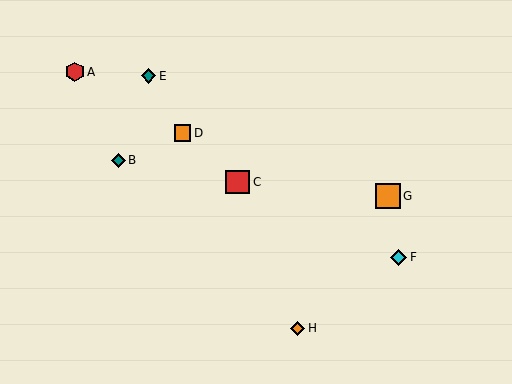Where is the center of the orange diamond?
The center of the orange diamond is at (298, 328).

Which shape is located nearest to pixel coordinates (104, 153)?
The teal diamond (labeled B) at (118, 160) is nearest to that location.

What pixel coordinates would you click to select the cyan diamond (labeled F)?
Click at (399, 257) to select the cyan diamond F.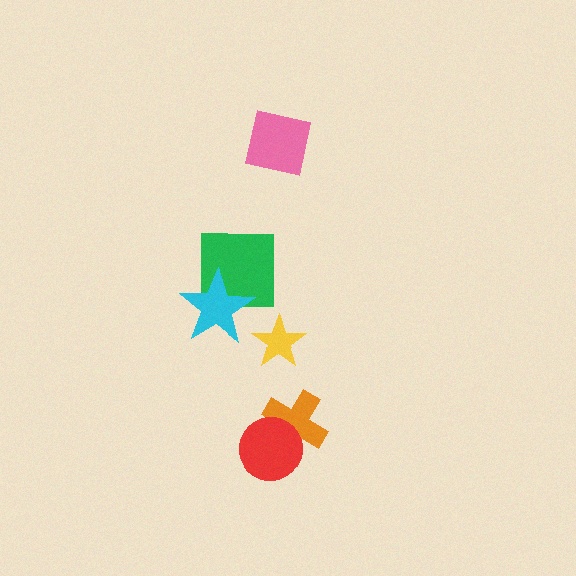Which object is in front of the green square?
The cyan star is in front of the green square.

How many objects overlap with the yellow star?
0 objects overlap with the yellow star.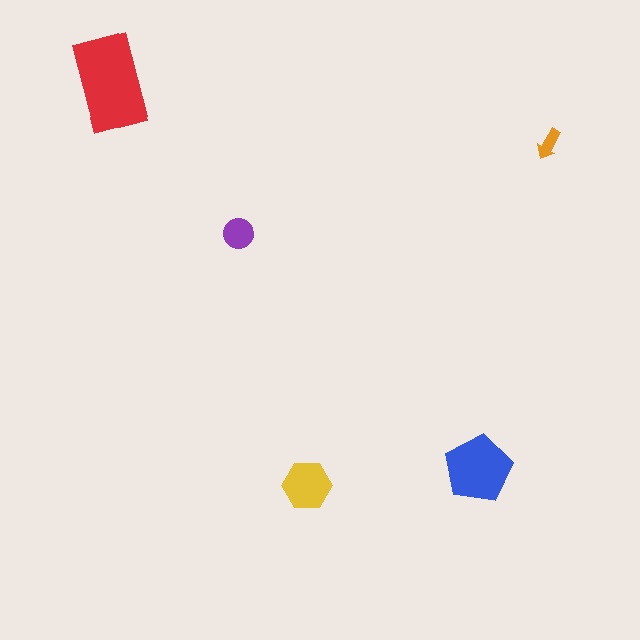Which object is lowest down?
The yellow hexagon is bottommost.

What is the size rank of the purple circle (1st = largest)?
4th.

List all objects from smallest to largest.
The orange arrow, the purple circle, the yellow hexagon, the blue pentagon, the red rectangle.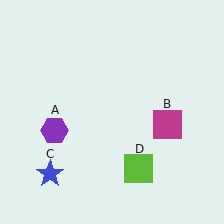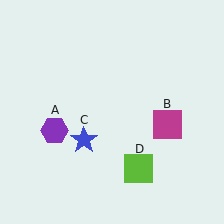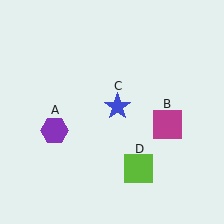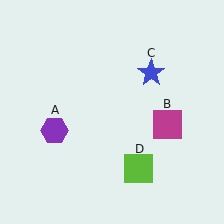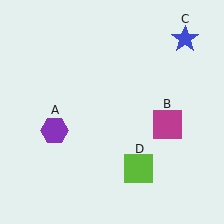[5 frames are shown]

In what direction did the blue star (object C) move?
The blue star (object C) moved up and to the right.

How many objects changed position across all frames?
1 object changed position: blue star (object C).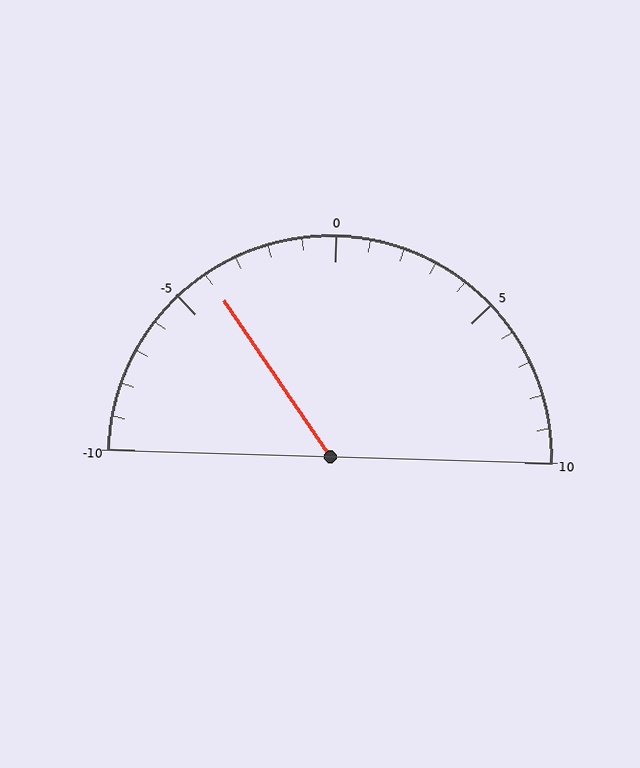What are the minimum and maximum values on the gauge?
The gauge ranges from -10 to 10.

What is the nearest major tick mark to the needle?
The nearest major tick mark is -5.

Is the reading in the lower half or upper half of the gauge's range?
The reading is in the lower half of the range (-10 to 10).